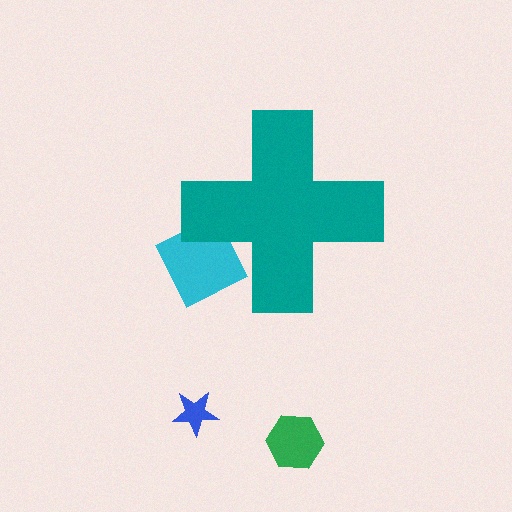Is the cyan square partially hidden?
Yes, the cyan square is partially hidden behind the teal cross.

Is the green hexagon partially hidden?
No, the green hexagon is fully visible.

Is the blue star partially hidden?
No, the blue star is fully visible.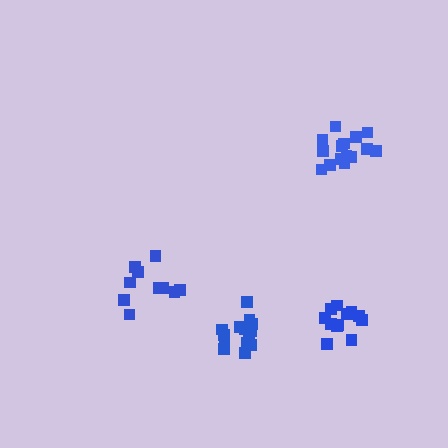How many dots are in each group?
Group 1: 15 dots, Group 2: 10 dots, Group 3: 12 dots, Group 4: 15 dots (52 total).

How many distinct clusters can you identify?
There are 4 distinct clusters.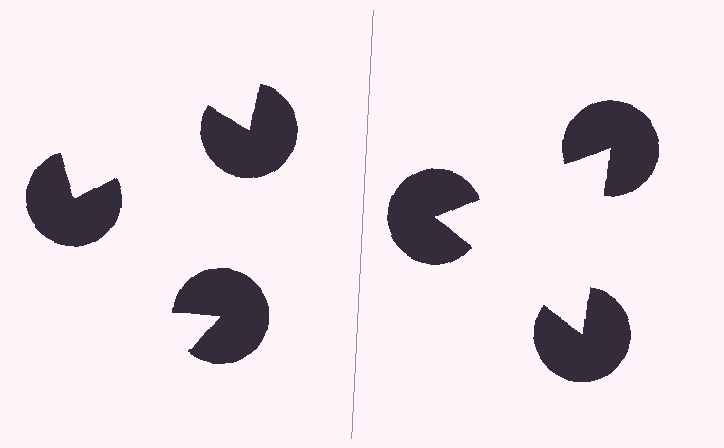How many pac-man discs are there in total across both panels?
6 — 3 on each side.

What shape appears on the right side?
An illusory triangle.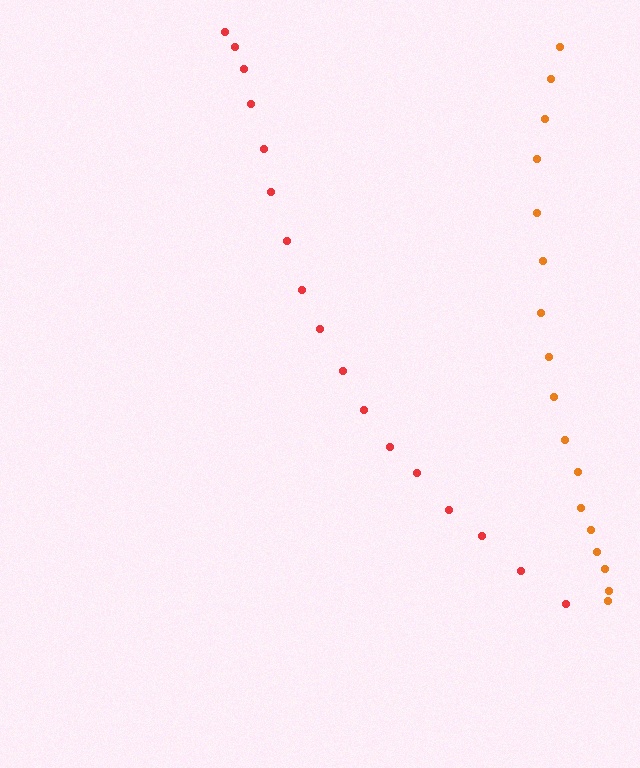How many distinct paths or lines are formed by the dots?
There are 2 distinct paths.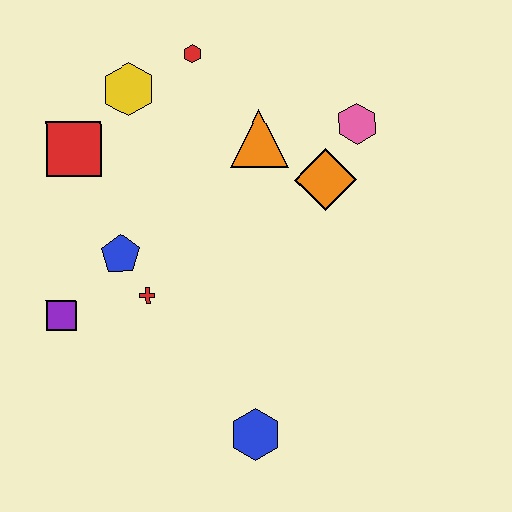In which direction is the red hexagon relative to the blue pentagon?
The red hexagon is above the blue pentagon.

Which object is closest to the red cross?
The blue pentagon is closest to the red cross.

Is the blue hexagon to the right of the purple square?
Yes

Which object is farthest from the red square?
The blue hexagon is farthest from the red square.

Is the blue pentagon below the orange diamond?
Yes